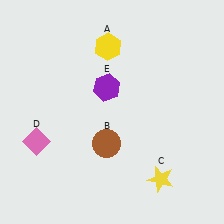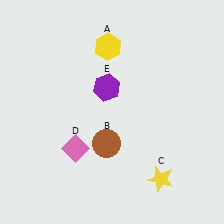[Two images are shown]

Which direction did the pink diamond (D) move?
The pink diamond (D) moved right.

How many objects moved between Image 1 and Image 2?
1 object moved between the two images.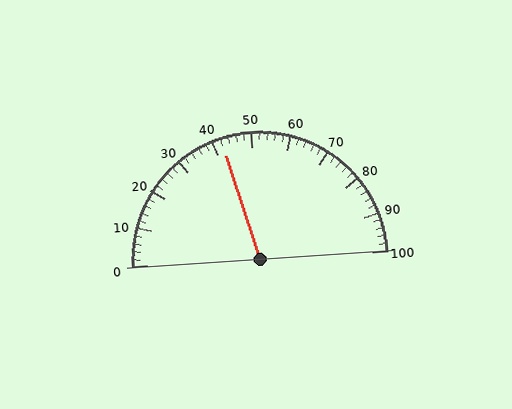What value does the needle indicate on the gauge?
The needle indicates approximately 42.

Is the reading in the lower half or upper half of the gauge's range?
The reading is in the lower half of the range (0 to 100).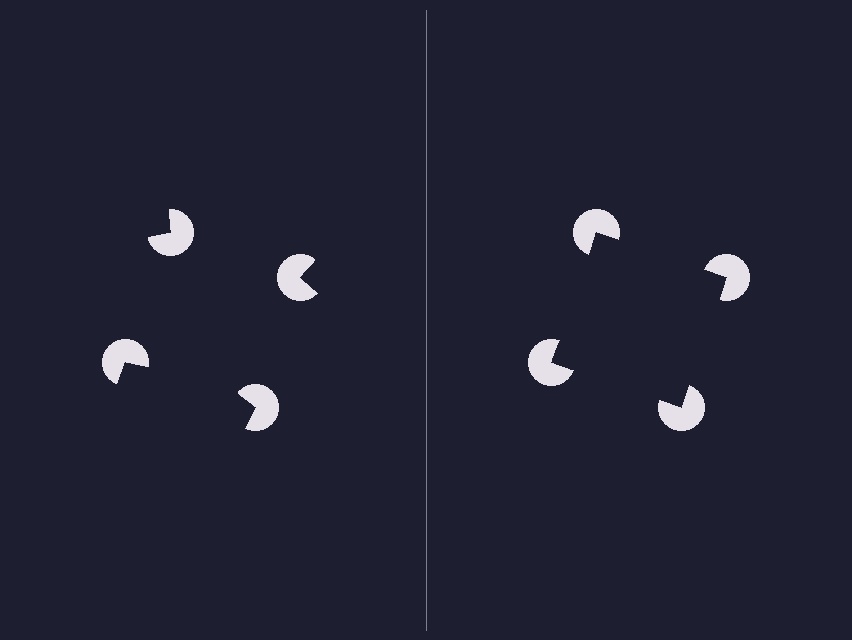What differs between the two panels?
The pac-man discs are positioned identically on both sides; only the wedge orientations differ. On the right they align to a square; on the left they are misaligned.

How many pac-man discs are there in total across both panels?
8 — 4 on each side.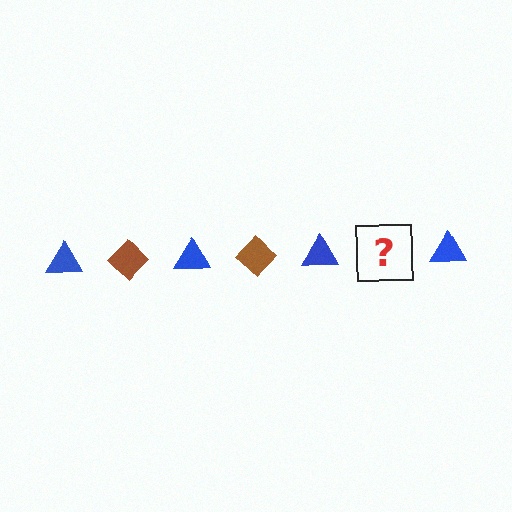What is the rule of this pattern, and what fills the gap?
The rule is that the pattern alternates between blue triangle and brown diamond. The gap should be filled with a brown diamond.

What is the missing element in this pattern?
The missing element is a brown diamond.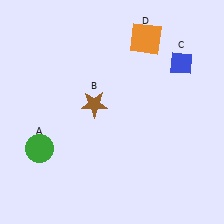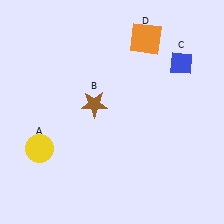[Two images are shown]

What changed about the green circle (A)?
In Image 1, A is green. In Image 2, it changed to yellow.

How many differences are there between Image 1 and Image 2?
There is 1 difference between the two images.